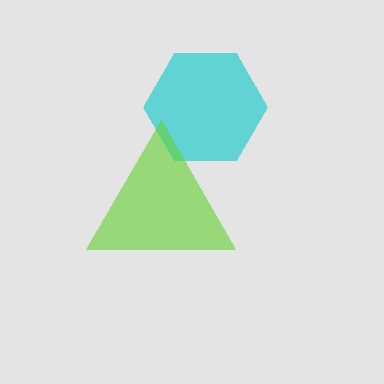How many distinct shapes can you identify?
There are 2 distinct shapes: a cyan hexagon, a lime triangle.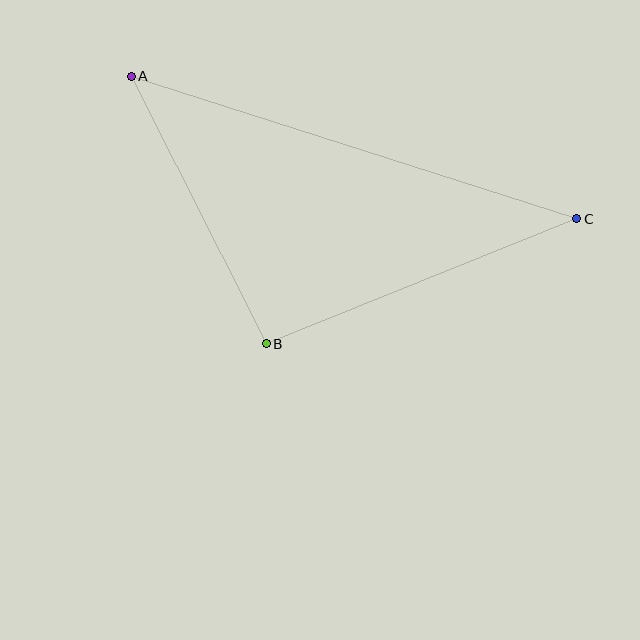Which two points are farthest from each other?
Points A and C are farthest from each other.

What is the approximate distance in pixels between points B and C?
The distance between B and C is approximately 335 pixels.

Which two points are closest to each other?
Points A and B are closest to each other.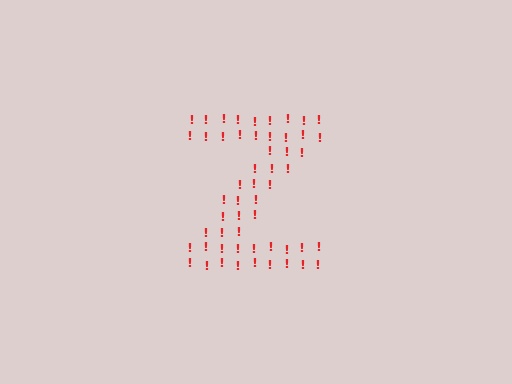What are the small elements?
The small elements are exclamation marks.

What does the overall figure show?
The overall figure shows the letter Z.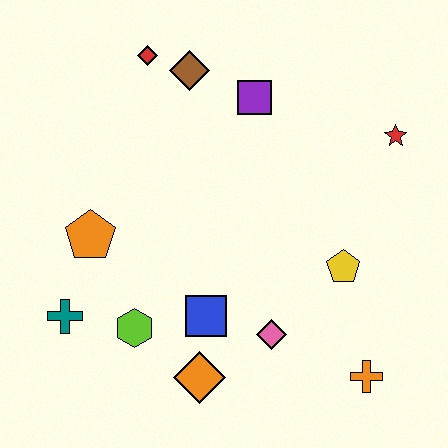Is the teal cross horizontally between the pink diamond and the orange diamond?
No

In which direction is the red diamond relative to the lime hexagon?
The red diamond is above the lime hexagon.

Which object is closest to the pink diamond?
The blue square is closest to the pink diamond.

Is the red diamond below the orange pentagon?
No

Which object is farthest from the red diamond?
The orange cross is farthest from the red diamond.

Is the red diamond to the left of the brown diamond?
Yes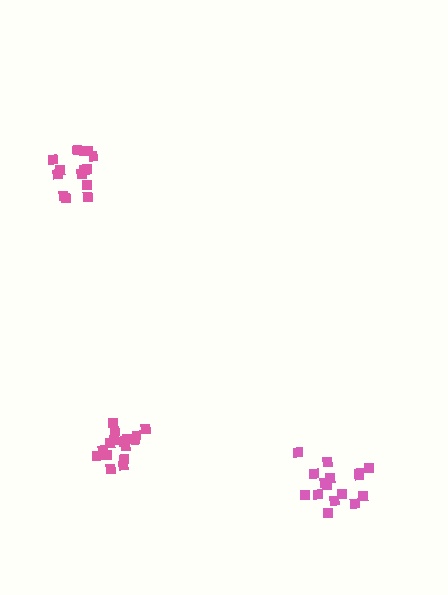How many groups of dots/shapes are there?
There are 3 groups.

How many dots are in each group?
Group 1: 15 dots, Group 2: 16 dots, Group 3: 16 dots (47 total).